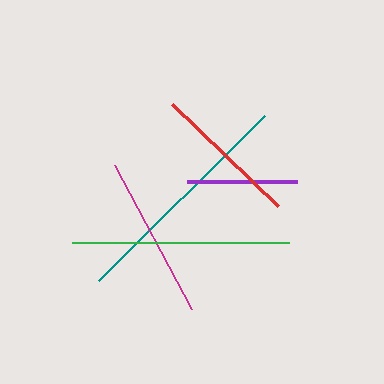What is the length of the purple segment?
The purple segment is approximately 110 pixels long.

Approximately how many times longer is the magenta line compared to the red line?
The magenta line is approximately 1.1 times the length of the red line.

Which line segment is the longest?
The teal line is the longest at approximately 235 pixels.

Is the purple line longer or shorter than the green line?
The green line is longer than the purple line.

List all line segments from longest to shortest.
From longest to shortest: teal, green, magenta, red, purple.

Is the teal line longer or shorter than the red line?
The teal line is longer than the red line.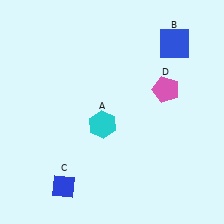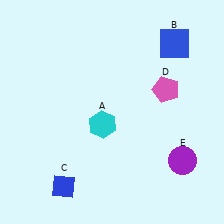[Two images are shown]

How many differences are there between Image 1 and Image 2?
There is 1 difference between the two images.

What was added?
A purple circle (E) was added in Image 2.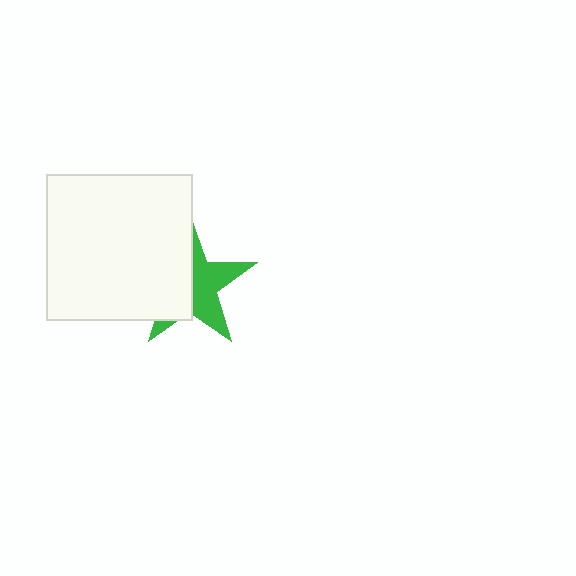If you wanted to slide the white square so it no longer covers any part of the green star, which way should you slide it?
Slide it left — that is the most direct way to separate the two shapes.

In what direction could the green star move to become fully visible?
The green star could move right. That would shift it out from behind the white square entirely.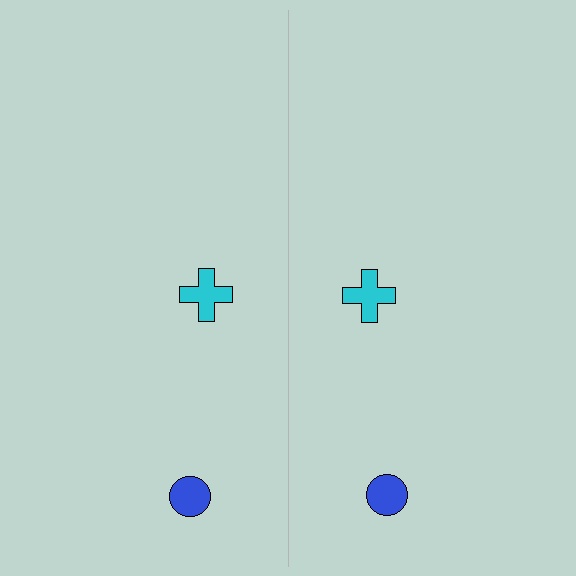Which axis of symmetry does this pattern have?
The pattern has a vertical axis of symmetry running through the center of the image.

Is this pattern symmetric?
Yes, this pattern has bilateral (reflection) symmetry.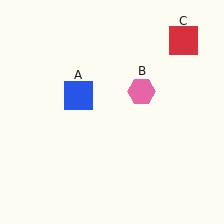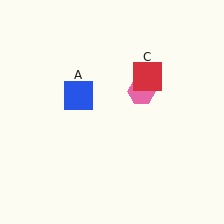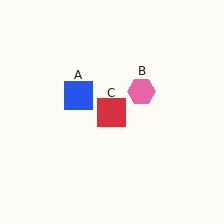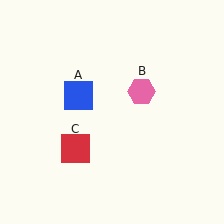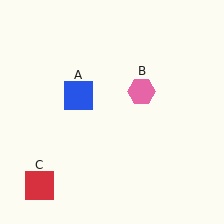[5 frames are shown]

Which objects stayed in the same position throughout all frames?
Blue square (object A) and pink hexagon (object B) remained stationary.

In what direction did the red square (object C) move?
The red square (object C) moved down and to the left.